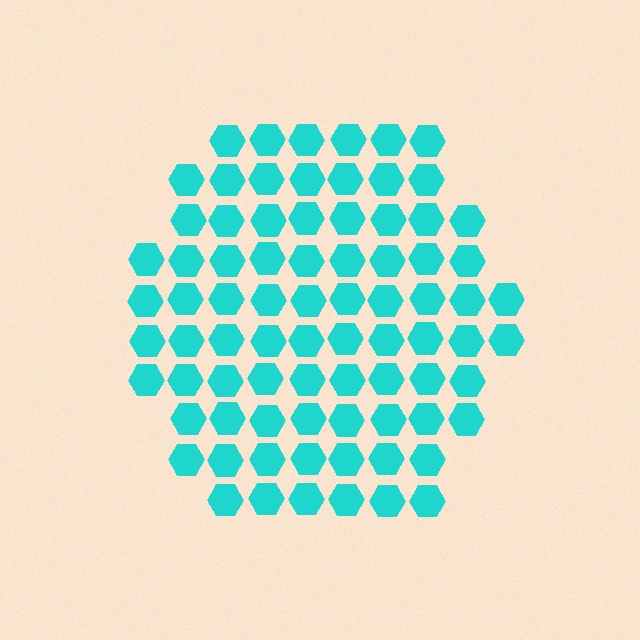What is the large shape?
The large shape is a hexagon.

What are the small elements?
The small elements are hexagons.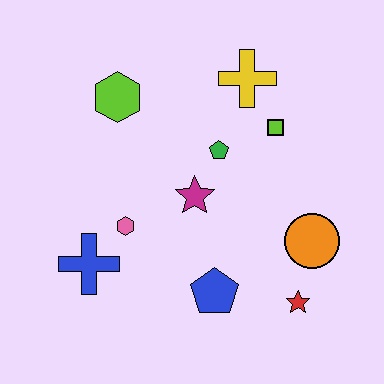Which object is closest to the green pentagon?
The magenta star is closest to the green pentagon.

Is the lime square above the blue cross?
Yes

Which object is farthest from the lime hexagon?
The red star is farthest from the lime hexagon.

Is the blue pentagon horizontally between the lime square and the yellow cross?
No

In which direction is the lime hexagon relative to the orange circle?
The lime hexagon is to the left of the orange circle.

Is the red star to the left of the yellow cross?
No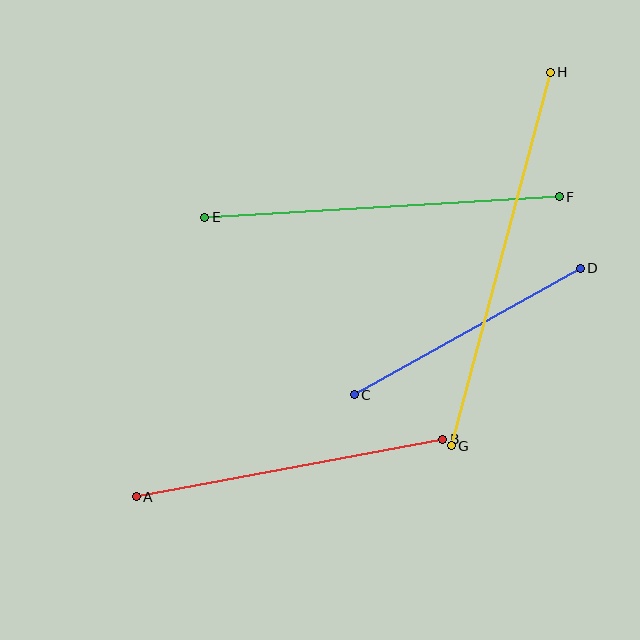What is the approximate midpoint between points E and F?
The midpoint is at approximately (382, 207) pixels.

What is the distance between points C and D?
The distance is approximately 259 pixels.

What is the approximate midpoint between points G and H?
The midpoint is at approximately (501, 259) pixels.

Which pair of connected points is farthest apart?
Points G and H are farthest apart.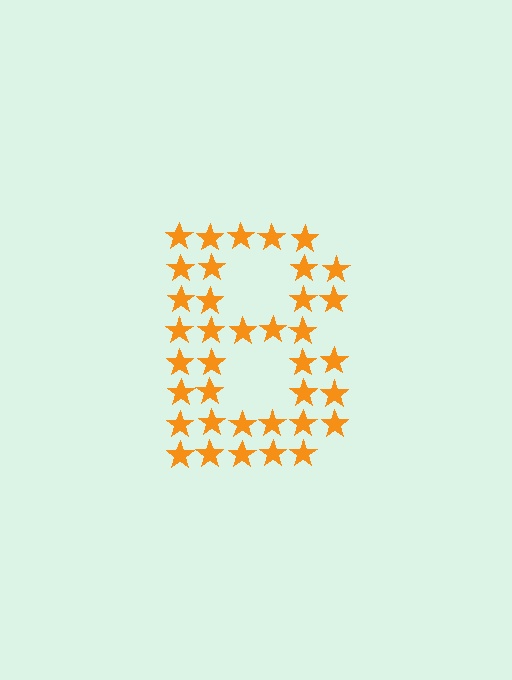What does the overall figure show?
The overall figure shows the letter B.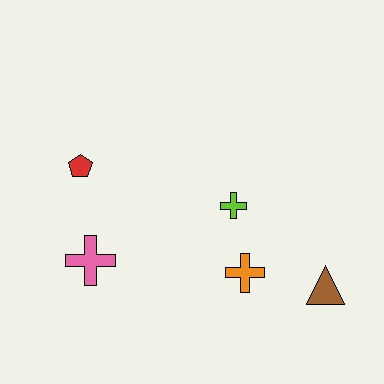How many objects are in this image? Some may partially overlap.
There are 5 objects.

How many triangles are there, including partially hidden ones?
There is 1 triangle.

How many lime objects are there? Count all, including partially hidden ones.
There is 1 lime object.